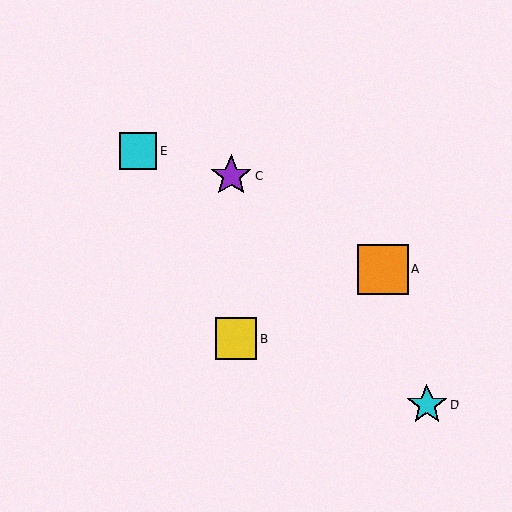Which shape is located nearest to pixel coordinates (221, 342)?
The yellow square (labeled B) at (236, 339) is nearest to that location.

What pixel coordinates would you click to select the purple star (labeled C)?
Click at (231, 176) to select the purple star C.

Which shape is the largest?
The orange square (labeled A) is the largest.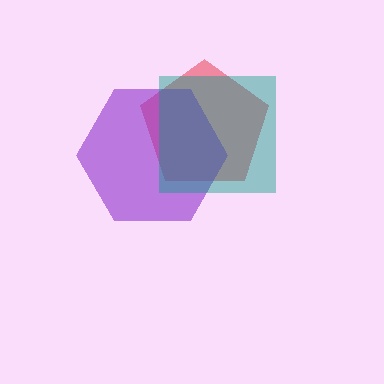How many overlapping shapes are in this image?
There are 3 overlapping shapes in the image.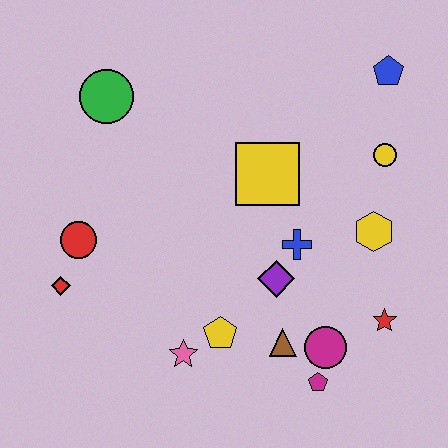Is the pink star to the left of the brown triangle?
Yes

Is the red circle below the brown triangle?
No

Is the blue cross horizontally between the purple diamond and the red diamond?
No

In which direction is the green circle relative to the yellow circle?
The green circle is to the left of the yellow circle.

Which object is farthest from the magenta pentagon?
The green circle is farthest from the magenta pentagon.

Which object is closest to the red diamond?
The red circle is closest to the red diamond.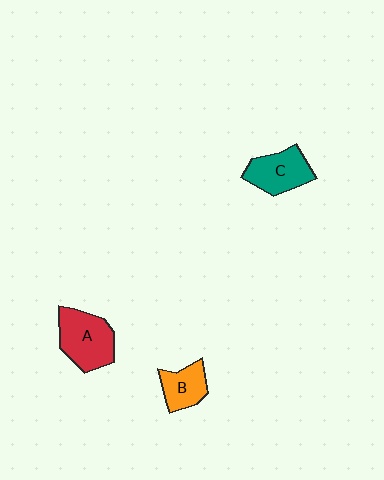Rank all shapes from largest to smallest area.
From largest to smallest: A (red), C (teal), B (orange).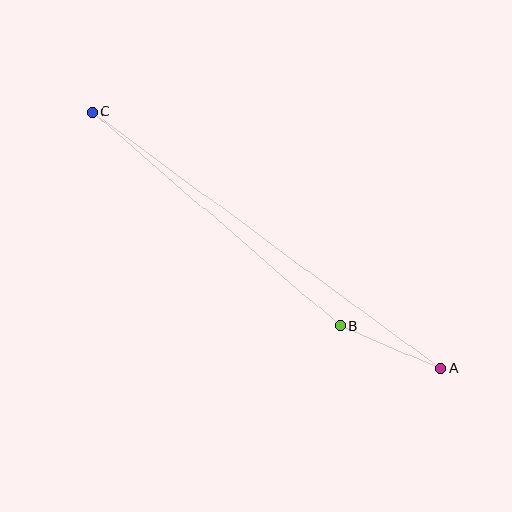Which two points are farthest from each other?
Points A and C are farthest from each other.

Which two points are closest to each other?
Points A and B are closest to each other.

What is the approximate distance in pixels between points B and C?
The distance between B and C is approximately 327 pixels.